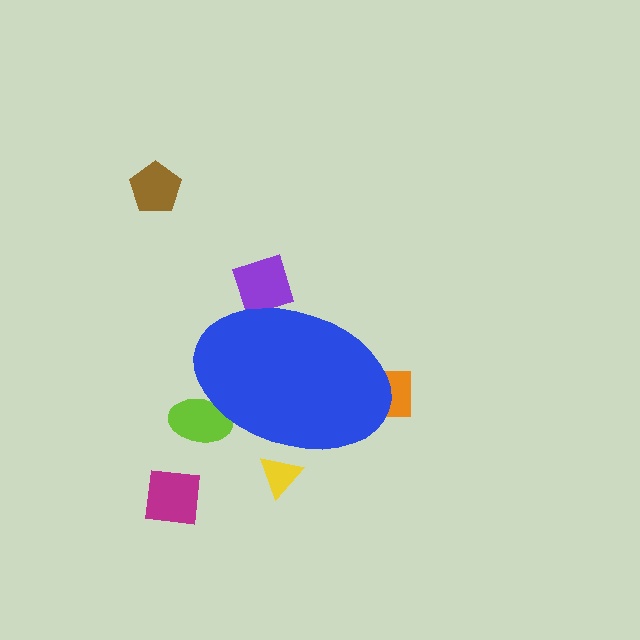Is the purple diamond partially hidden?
Yes, the purple diamond is partially hidden behind the blue ellipse.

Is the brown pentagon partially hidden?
No, the brown pentagon is fully visible.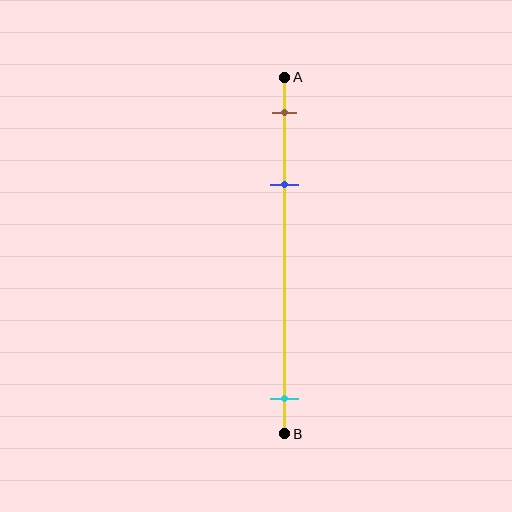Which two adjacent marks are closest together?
The brown and blue marks are the closest adjacent pair.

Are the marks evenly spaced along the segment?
No, the marks are not evenly spaced.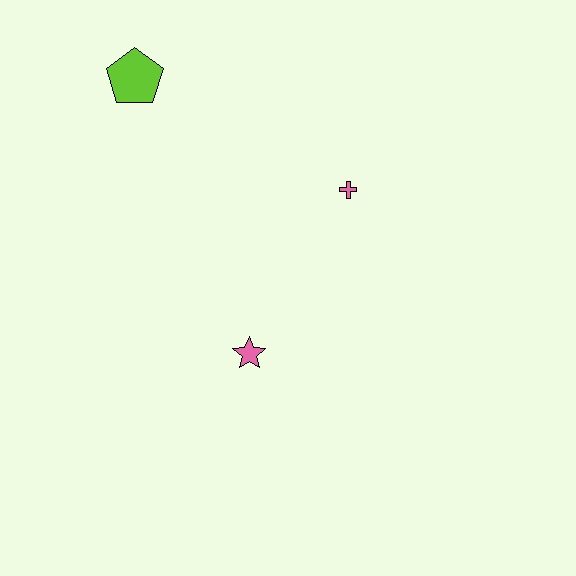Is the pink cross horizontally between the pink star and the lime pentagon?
No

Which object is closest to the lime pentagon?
The pink cross is closest to the lime pentagon.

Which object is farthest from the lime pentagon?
The pink star is farthest from the lime pentagon.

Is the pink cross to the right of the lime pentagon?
Yes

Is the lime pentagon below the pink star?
No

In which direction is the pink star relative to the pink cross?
The pink star is below the pink cross.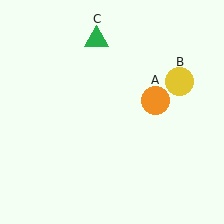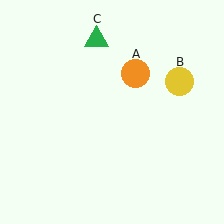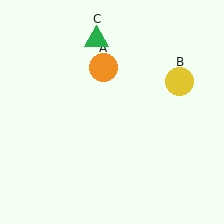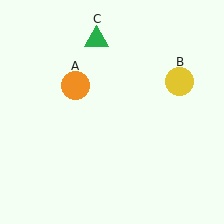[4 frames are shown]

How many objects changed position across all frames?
1 object changed position: orange circle (object A).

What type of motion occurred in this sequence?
The orange circle (object A) rotated counterclockwise around the center of the scene.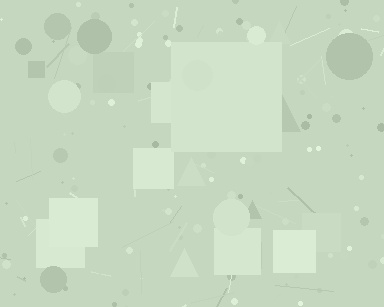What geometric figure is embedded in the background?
A square is embedded in the background.